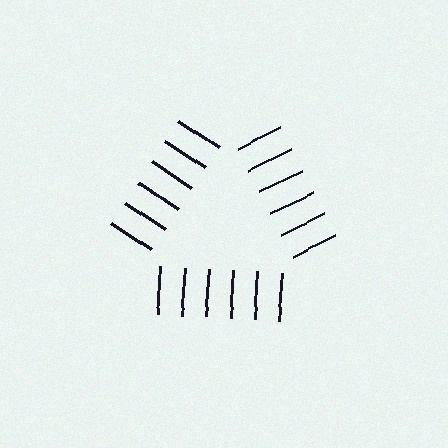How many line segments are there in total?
18 — 6 along each of the 3 edges.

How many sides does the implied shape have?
3 sides — the line-ends trace a triangle.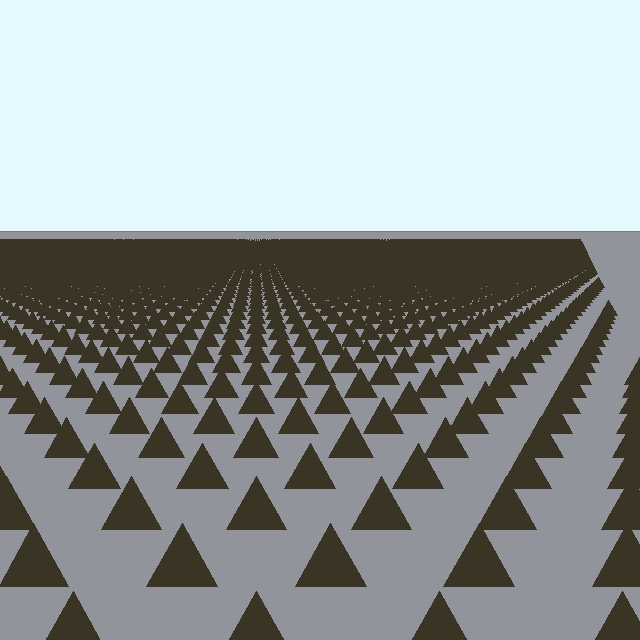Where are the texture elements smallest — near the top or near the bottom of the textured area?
Near the top.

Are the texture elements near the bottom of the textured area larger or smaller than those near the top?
Larger. Near the bottom, elements are closer to the viewer and appear at a bigger on-screen size.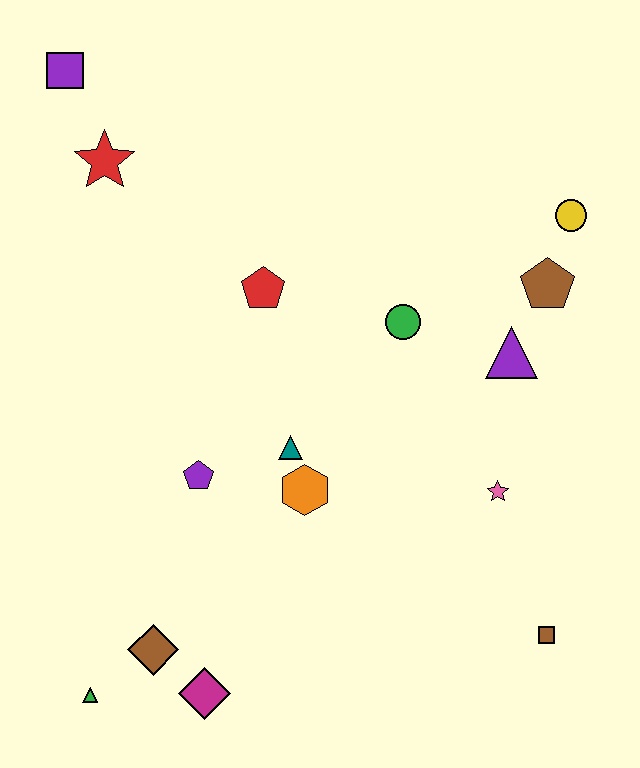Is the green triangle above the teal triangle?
No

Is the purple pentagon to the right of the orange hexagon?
No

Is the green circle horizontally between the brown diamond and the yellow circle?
Yes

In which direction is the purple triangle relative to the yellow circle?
The purple triangle is below the yellow circle.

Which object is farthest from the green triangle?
The yellow circle is farthest from the green triangle.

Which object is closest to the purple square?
The red star is closest to the purple square.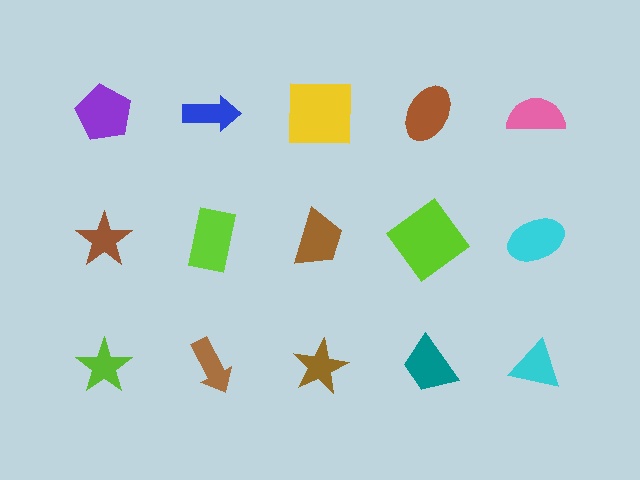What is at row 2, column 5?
A cyan ellipse.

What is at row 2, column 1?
A brown star.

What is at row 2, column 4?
A lime diamond.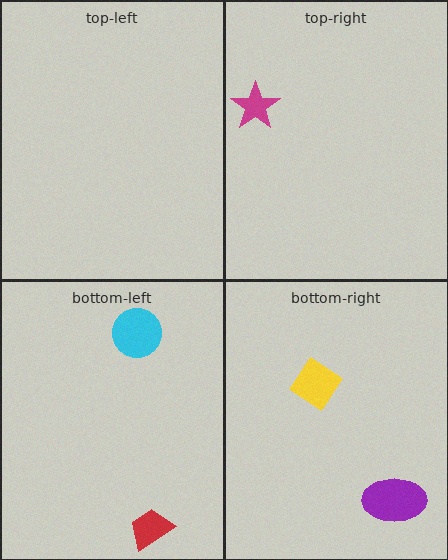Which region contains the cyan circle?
The bottom-left region.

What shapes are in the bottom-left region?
The cyan circle, the red trapezoid.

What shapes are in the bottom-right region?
The purple ellipse, the yellow diamond.